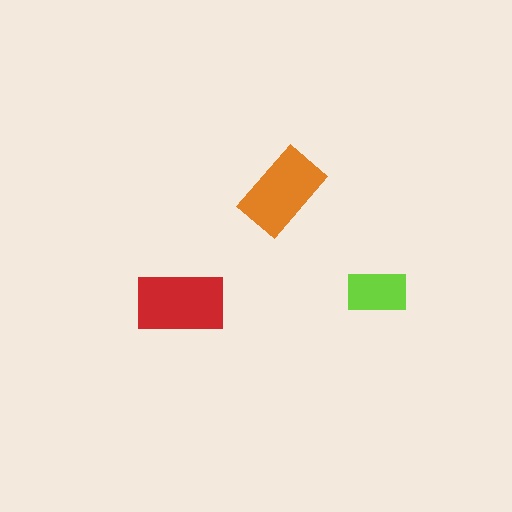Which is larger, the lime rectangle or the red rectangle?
The red one.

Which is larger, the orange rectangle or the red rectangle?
The red one.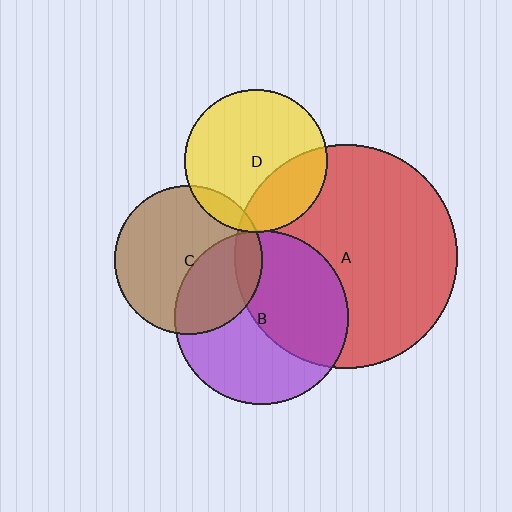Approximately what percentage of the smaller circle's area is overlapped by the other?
Approximately 10%.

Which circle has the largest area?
Circle A (red).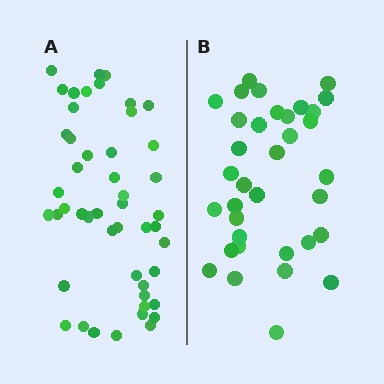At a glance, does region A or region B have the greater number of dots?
Region A (the left region) has more dots.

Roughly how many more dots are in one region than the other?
Region A has approximately 15 more dots than region B.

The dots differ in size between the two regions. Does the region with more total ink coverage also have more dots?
No. Region B has more total ink coverage because its dots are larger, but region A actually contains more individual dots. Total area can be misleading — the number of items is what matters here.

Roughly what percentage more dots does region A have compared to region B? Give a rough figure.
About 35% more.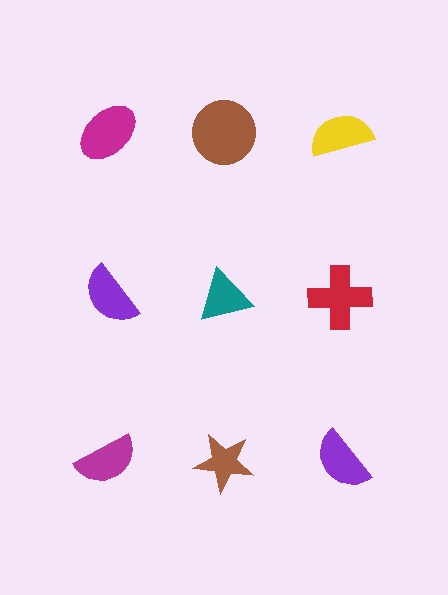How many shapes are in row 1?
3 shapes.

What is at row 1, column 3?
A yellow semicircle.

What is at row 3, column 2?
A brown star.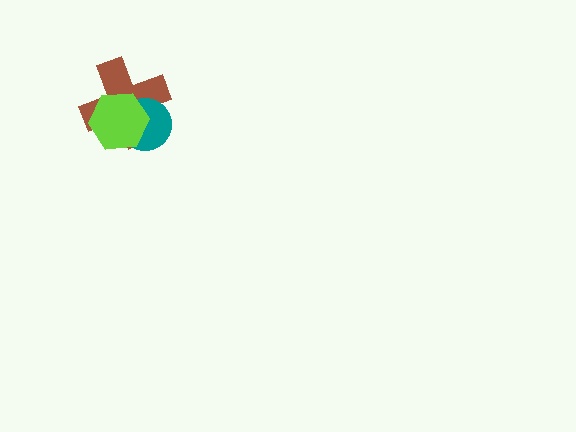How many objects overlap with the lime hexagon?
2 objects overlap with the lime hexagon.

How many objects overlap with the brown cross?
2 objects overlap with the brown cross.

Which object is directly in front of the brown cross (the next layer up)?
The teal circle is directly in front of the brown cross.